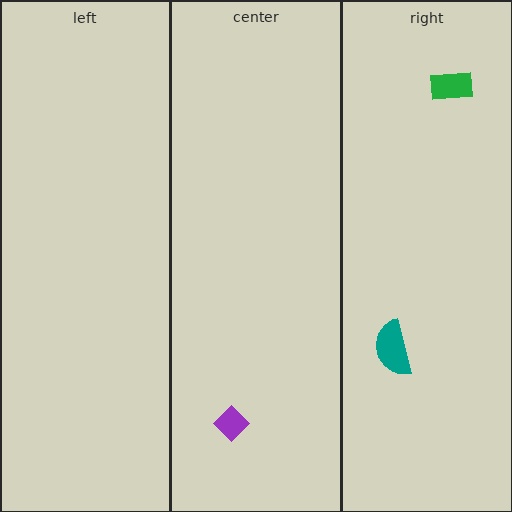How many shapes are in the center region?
1.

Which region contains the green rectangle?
The right region.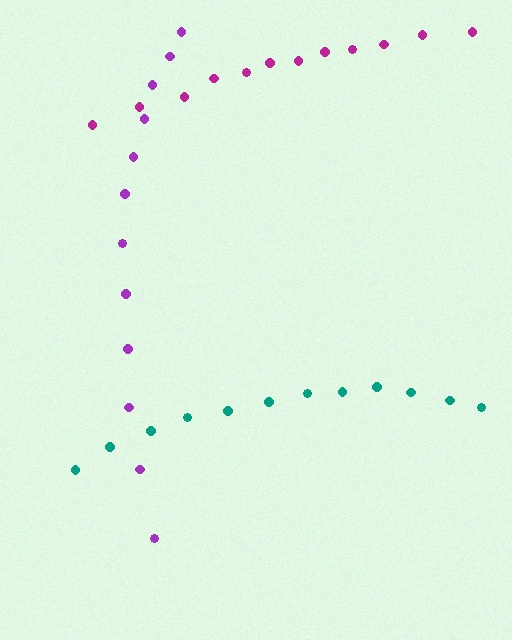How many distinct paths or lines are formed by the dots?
There are 3 distinct paths.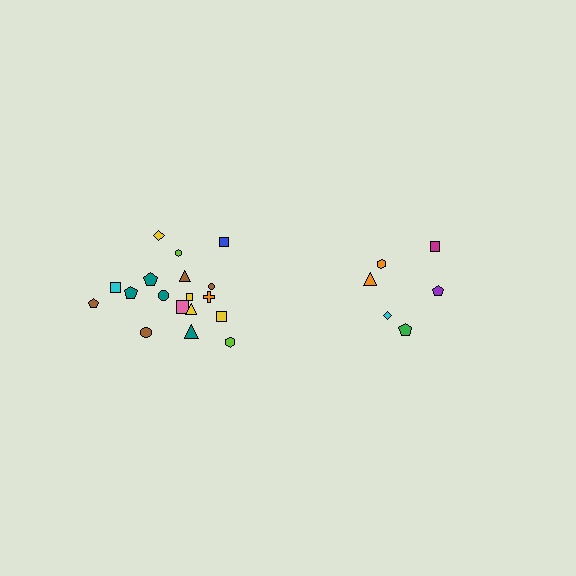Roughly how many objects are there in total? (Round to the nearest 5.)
Roughly 25 objects in total.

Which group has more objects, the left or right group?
The left group.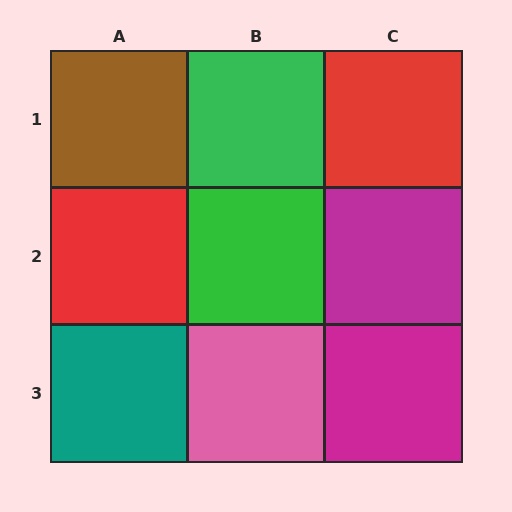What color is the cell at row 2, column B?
Green.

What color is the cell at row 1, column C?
Red.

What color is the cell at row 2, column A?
Red.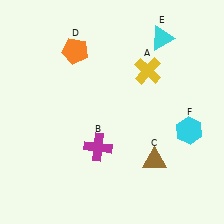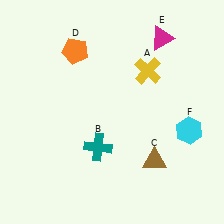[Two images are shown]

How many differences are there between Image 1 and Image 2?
There are 2 differences between the two images.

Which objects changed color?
B changed from magenta to teal. E changed from cyan to magenta.